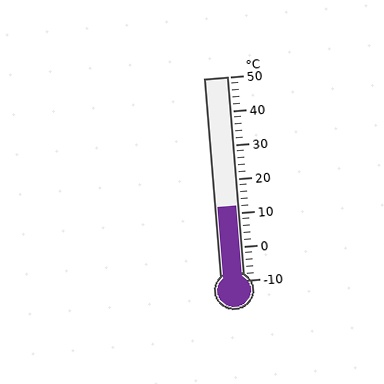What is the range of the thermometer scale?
The thermometer scale ranges from -10°C to 50°C.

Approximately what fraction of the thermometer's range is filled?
The thermometer is filled to approximately 35% of its range.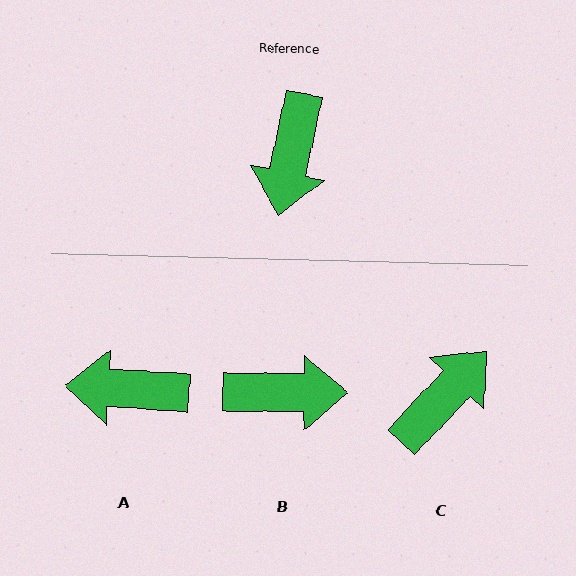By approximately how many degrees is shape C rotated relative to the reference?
Approximately 149 degrees counter-clockwise.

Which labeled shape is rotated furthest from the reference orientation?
C, about 149 degrees away.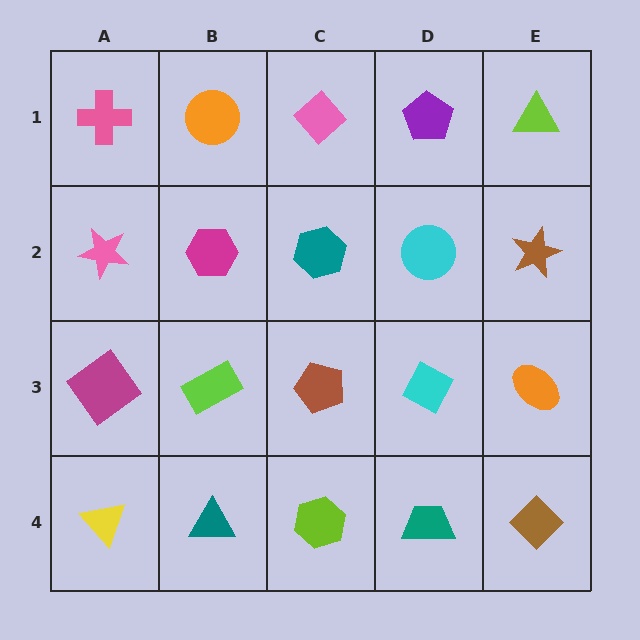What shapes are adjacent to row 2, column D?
A purple pentagon (row 1, column D), a cyan diamond (row 3, column D), a teal hexagon (row 2, column C), a brown star (row 2, column E).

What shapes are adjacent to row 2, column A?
A pink cross (row 1, column A), a magenta diamond (row 3, column A), a magenta hexagon (row 2, column B).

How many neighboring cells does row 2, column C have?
4.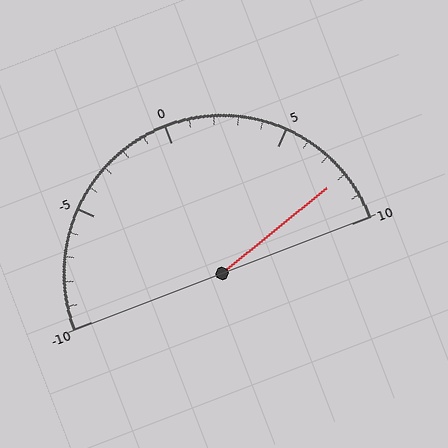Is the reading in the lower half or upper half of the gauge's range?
The reading is in the upper half of the range (-10 to 10).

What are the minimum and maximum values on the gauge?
The gauge ranges from -10 to 10.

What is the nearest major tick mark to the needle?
The nearest major tick mark is 10.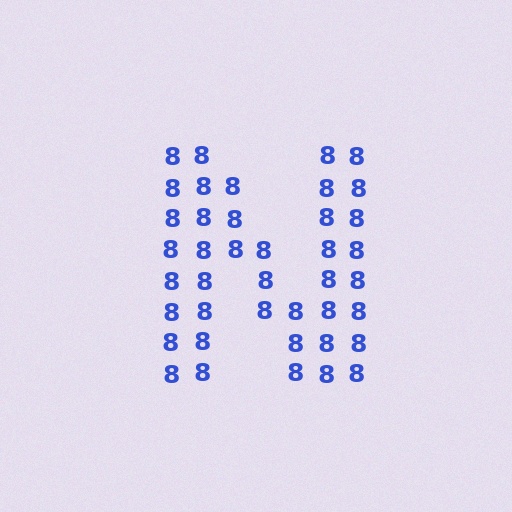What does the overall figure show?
The overall figure shows the letter N.